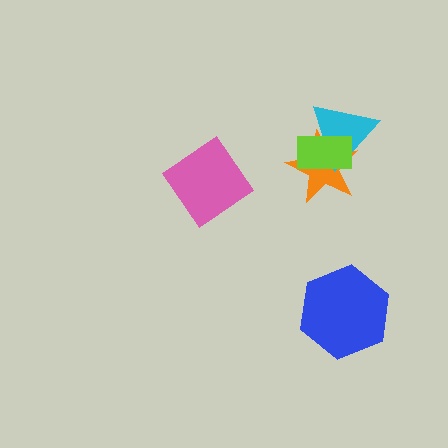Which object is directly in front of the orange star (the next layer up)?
The cyan triangle is directly in front of the orange star.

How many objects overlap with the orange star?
2 objects overlap with the orange star.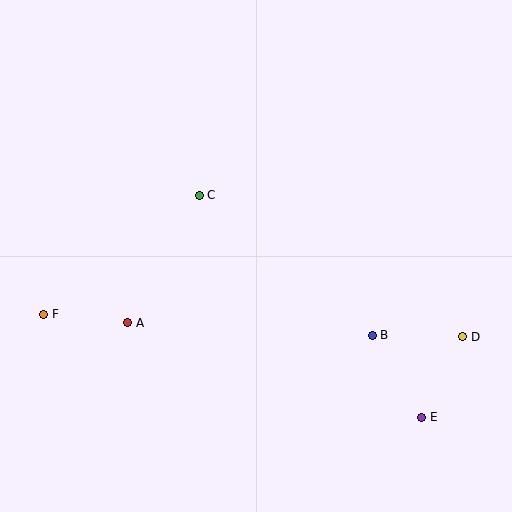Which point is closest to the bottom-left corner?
Point F is closest to the bottom-left corner.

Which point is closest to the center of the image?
Point C at (199, 195) is closest to the center.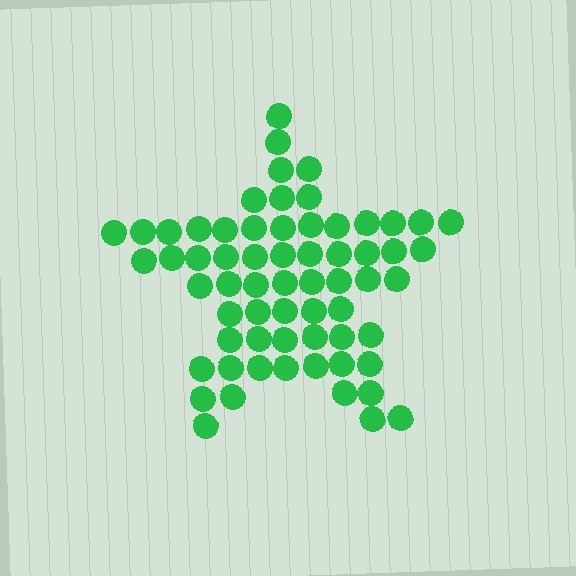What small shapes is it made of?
It is made of small circles.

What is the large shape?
The large shape is a star.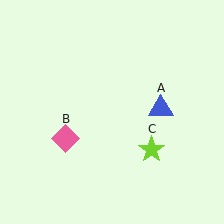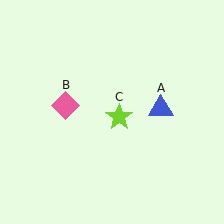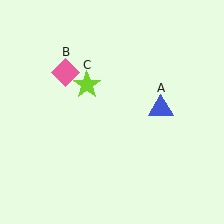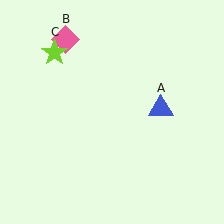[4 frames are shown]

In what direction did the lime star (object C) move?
The lime star (object C) moved up and to the left.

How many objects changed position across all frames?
2 objects changed position: pink diamond (object B), lime star (object C).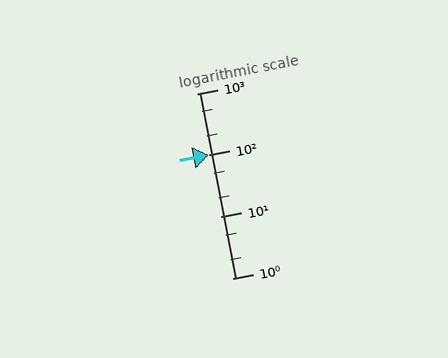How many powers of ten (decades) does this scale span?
The scale spans 3 decades, from 1 to 1000.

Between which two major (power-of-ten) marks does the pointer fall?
The pointer is between 100 and 1000.